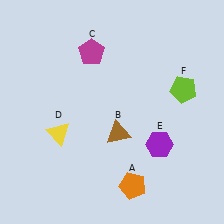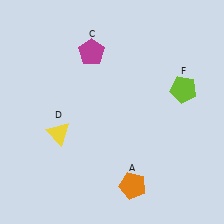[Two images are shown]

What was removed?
The purple hexagon (E), the brown triangle (B) were removed in Image 2.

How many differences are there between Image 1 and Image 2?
There are 2 differences between the two images.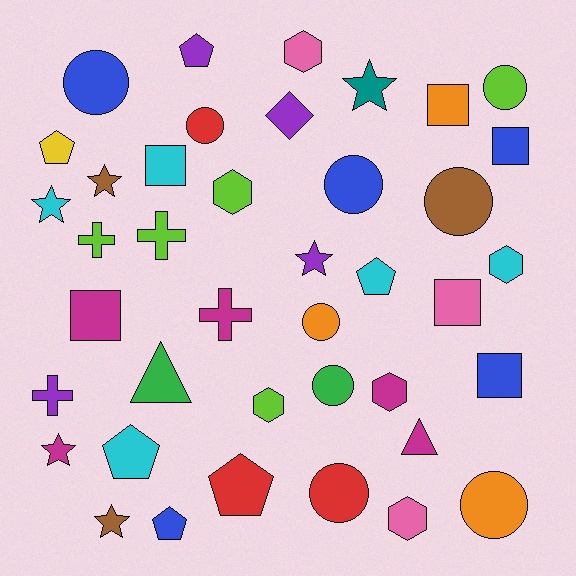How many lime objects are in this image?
There are 5 lime objects.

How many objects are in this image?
There are 40 objects.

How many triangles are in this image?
There are 2 triangles.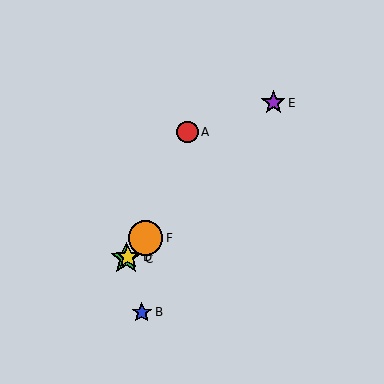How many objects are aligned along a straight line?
4 objects (C, D, E, F) are aligned along a straight line.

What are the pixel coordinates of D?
Object D is at (128, 257).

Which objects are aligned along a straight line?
Objects C, D, E, F are aligned along a straight line.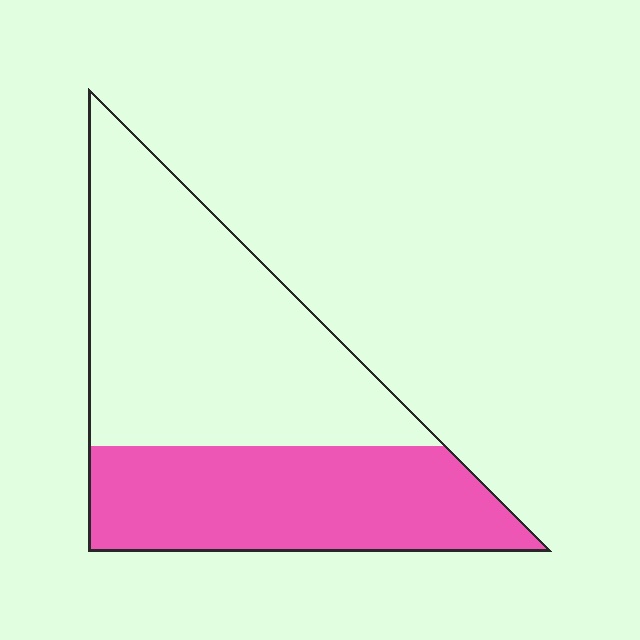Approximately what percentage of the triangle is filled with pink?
Approximately 40%.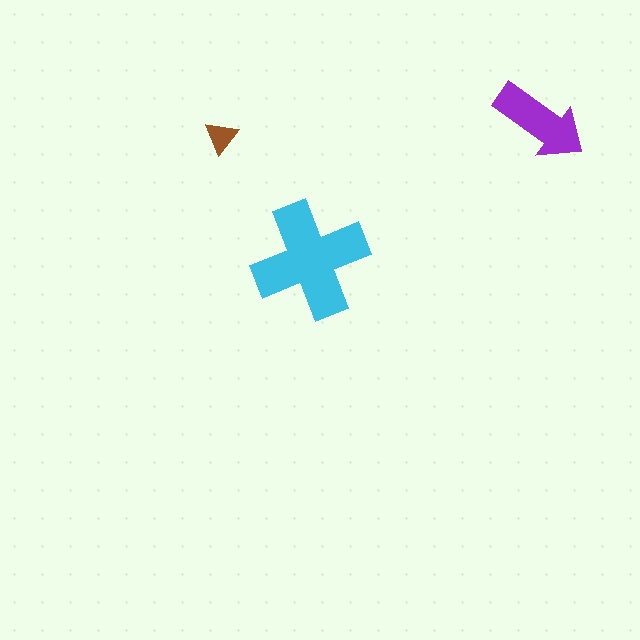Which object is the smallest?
The brown triangle.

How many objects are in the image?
There are 3 objects in the image.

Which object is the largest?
The cyan cross.